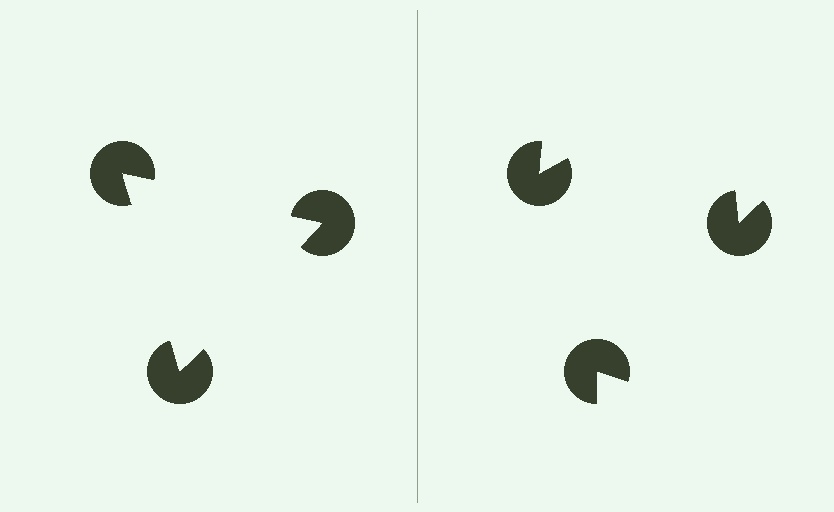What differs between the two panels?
The pac-man discs are positioned identically on both sides; only the wedge orientations differ. On the left they align to a triangle; on the right they are misaligned.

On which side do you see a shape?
An illusory triangle appears on the left side. On the right side the wedge cuts are rotated, so no coherent shape forms.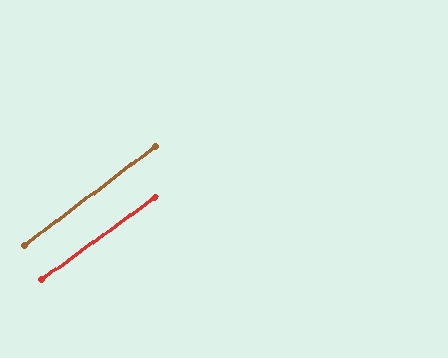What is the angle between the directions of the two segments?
Approximately 1 degree.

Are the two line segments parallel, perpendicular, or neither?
Parallel — their directions differ by only 1.0°.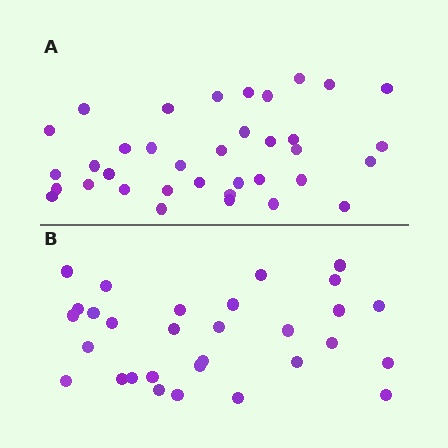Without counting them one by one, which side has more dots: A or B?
Region A (the top region) has more dots.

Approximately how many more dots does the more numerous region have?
Region A has about 6 more dots than region B.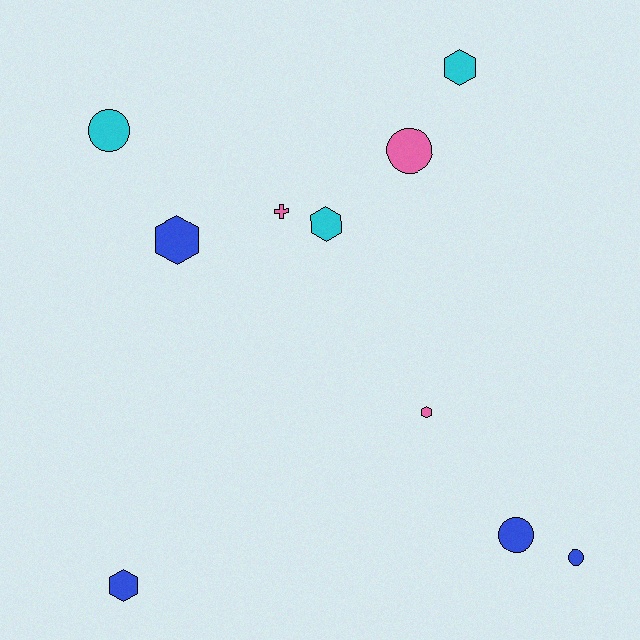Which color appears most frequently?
Blue, with 4 objects.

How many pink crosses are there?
There is 1 pink cross.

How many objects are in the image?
There are 10 objects.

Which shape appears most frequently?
Hexagon, with 5 objects.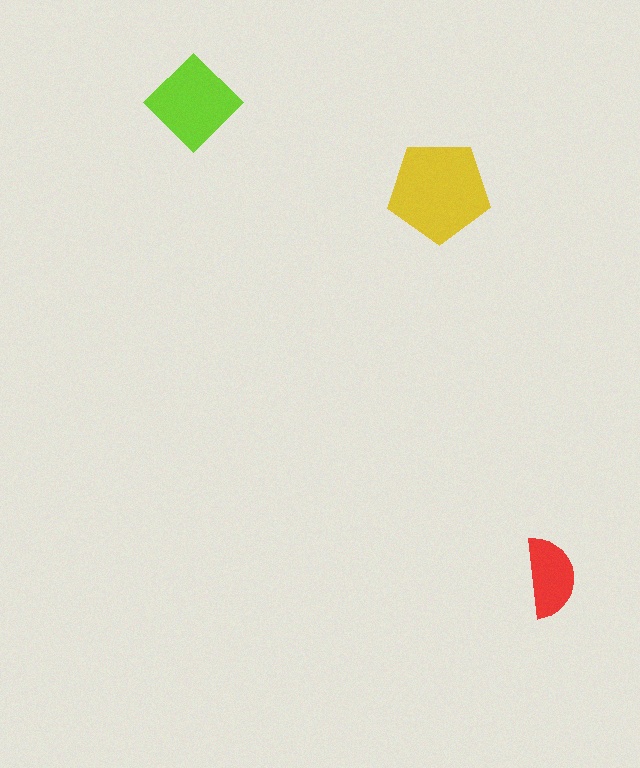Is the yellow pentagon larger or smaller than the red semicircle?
Larger.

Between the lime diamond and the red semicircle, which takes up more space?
The lime diamond.